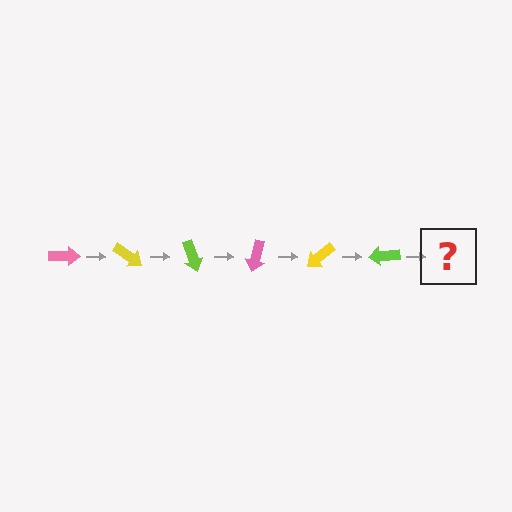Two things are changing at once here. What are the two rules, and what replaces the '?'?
The two rules are that it rotates 35 degrees each step and the color cycles through pink, yellow, and lime. The '?' should be a pink arrow, rotated 210 degrees from the start.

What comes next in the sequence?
The next element should be a pink arrow, rotated 210 degrees from the start.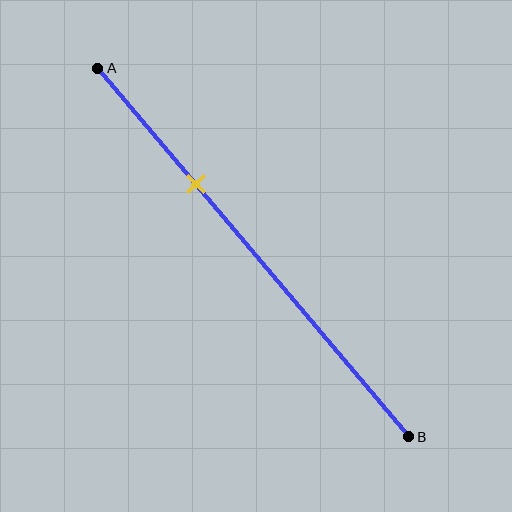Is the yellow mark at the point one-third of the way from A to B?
Yes, the mark is approximately at the one-third point.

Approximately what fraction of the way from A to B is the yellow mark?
The yellow mark is approximately 30% of the way from A to B.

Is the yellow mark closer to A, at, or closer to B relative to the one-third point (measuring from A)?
The yellow mark is approximately at the one-third point of segment AB.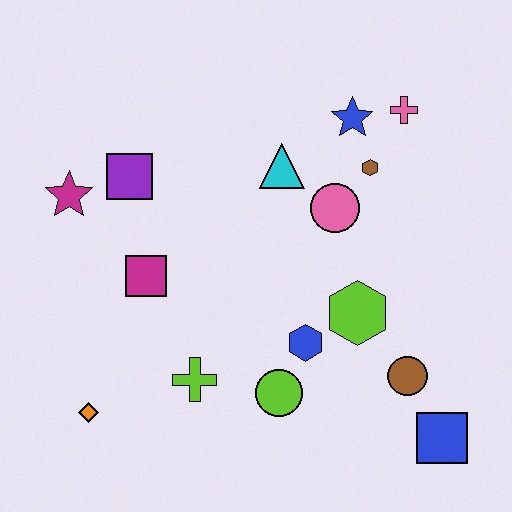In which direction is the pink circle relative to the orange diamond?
The pink circle is to the right of the orange diamond.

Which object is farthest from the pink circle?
The orange diamond is farthest from the pink circle.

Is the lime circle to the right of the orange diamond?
Yes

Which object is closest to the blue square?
The brown circle is closest to the blue square.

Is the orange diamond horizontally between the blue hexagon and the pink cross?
No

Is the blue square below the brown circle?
Yes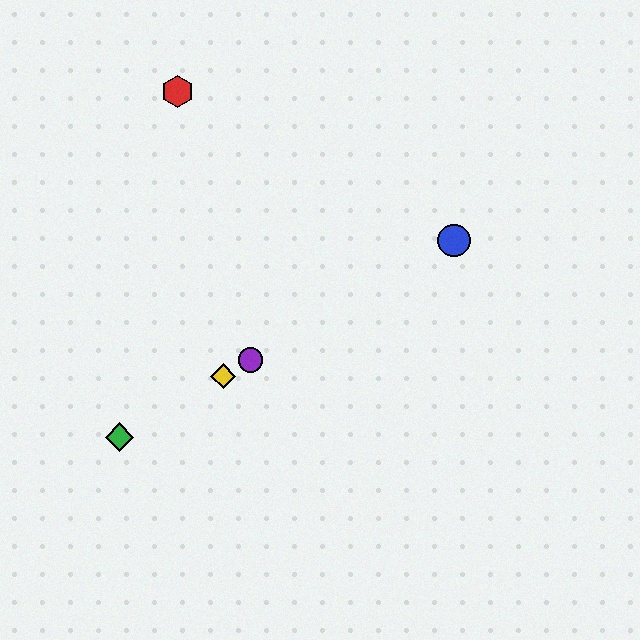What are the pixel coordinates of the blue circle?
The blue circle is at (454, 241).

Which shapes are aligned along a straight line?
The blue circle, the green diamond, the yellow diamond, the purple circle are aligned along a straight line.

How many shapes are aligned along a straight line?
4 shapes (the blue circle, the green diamond, the yellow diamond, the purple circle) are aligned along a straight line.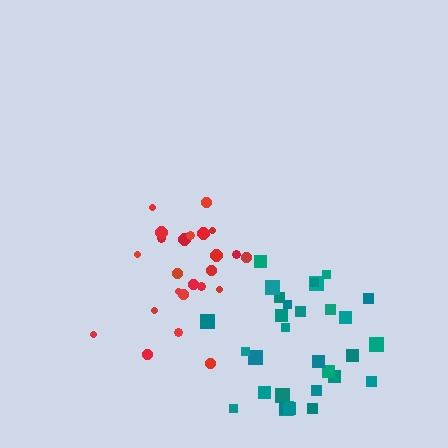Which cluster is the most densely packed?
Red.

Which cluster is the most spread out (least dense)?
Teal.